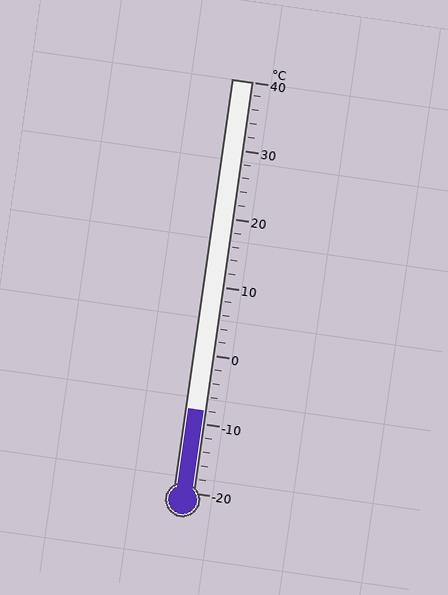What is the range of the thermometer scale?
The thermometer scale ranges from -20°C to 40°C.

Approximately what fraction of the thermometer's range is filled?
The thermometer is filled to approximately 20% of its range.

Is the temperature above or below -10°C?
The temperature is above -10°C.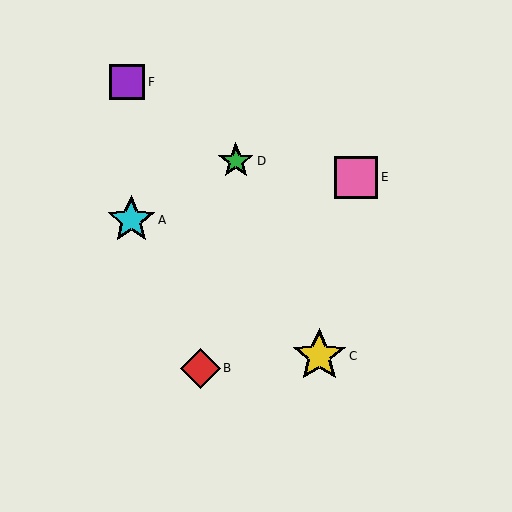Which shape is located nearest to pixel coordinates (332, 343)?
The yellow star (labeled C) at (319, 356) is nearest to that location.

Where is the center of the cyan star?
The center of the cyan star is at (131, 220).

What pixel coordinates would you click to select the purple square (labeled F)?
Click at (127, 82) to select the purple square F.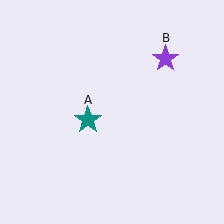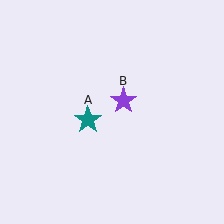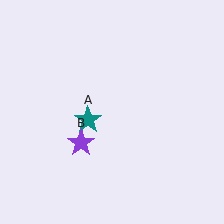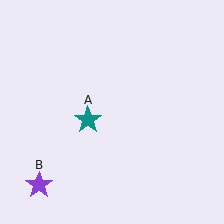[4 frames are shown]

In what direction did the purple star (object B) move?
The purple star (object B) moved down and to the left.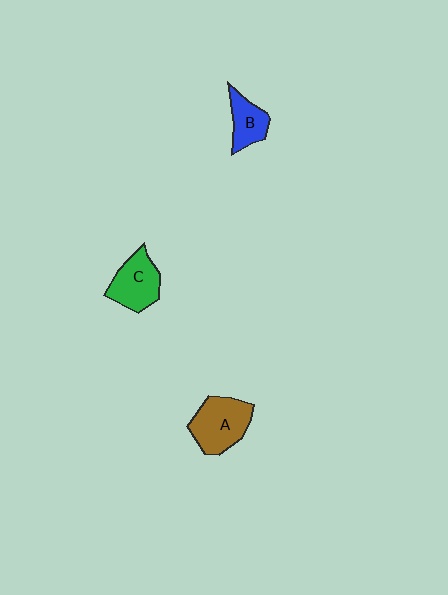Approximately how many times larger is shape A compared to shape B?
Approximately 1.7 times.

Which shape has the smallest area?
Shape B (blue).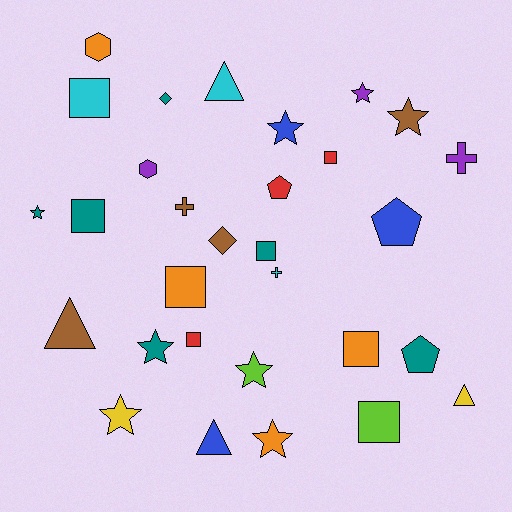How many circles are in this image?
There are no circles.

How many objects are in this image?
There are 30 objects.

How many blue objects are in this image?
There are 3 blue objects.